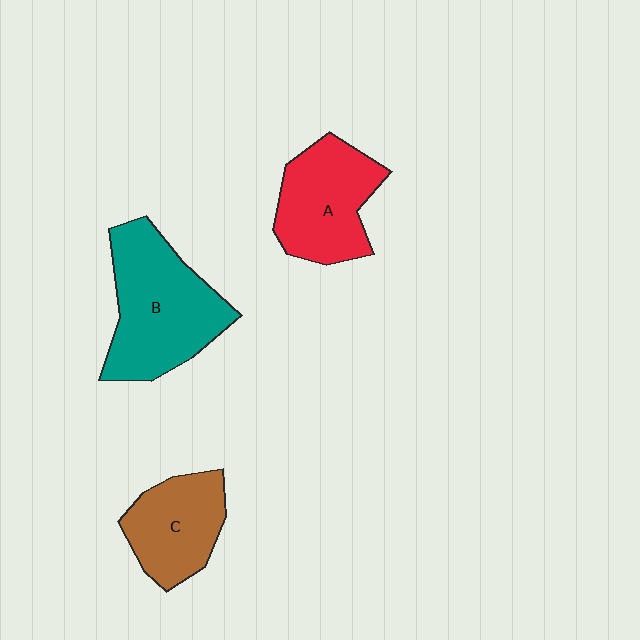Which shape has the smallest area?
Shape C (brown).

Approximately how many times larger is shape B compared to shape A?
Approximately 1.3 times.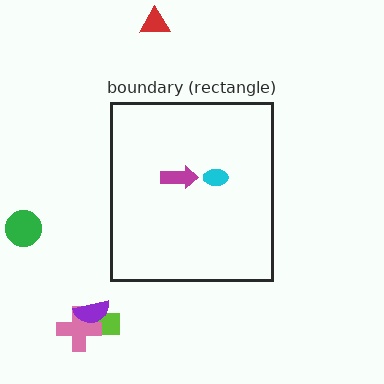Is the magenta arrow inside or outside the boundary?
Inside.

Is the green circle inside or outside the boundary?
Outside.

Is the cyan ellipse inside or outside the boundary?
Inside.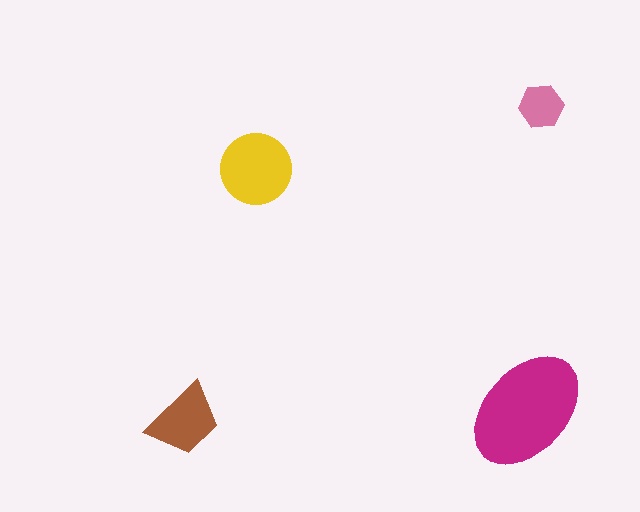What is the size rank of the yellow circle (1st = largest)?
2nd.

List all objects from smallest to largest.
The pink hexagon, the brown trapezoid, the yellow circle, the magenta ellipse.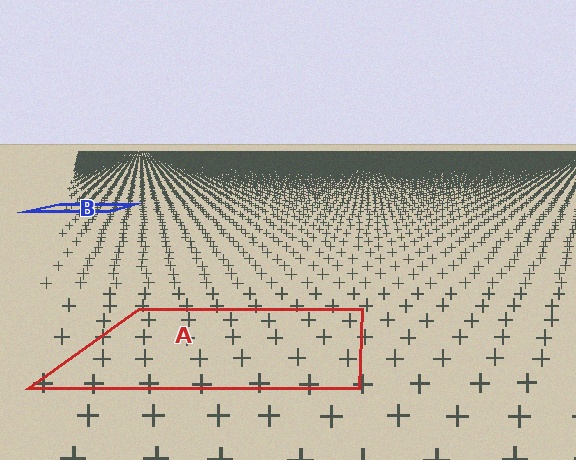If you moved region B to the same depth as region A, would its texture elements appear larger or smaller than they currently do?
They would appear larger. At a closer depth, the same texture elements are projected at a bigger on-screen size.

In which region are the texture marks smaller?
The texture marks are smaller in region B, because it is farther away.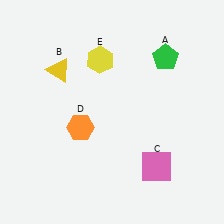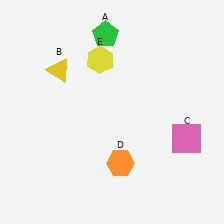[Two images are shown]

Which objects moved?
The objects that moved are: the green pentagon (A), the pink square (C), the orange hexagon (D).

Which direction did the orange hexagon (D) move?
The orange hexagon (D) moved right.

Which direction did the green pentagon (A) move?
The green pentagon (A) moved left.